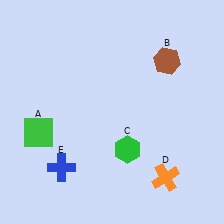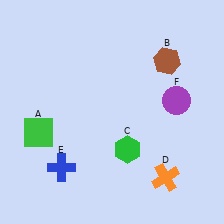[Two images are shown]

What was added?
A purple circle (F) was added in Image 2.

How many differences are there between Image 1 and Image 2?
There is 1 difference between the two images.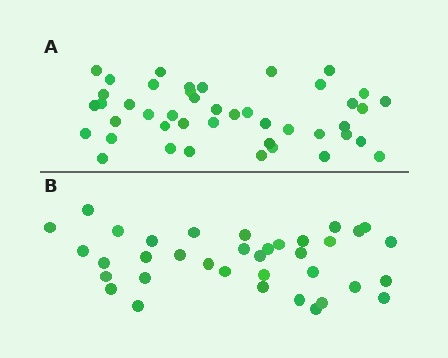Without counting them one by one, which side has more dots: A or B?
Region A (the top region) has more dots.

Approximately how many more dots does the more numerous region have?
Region A has roughly 8 or so more dots than region B.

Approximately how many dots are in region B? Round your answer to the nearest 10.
About 40 dots. (The exact count is 36, which rounds to 40.)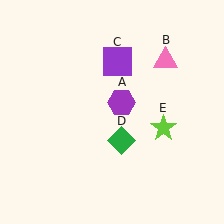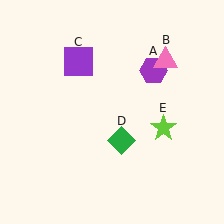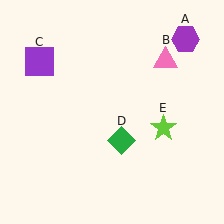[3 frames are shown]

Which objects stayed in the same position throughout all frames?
Pink triangle (object B) and green diamond (object D) and lime star (object E) remained stationary.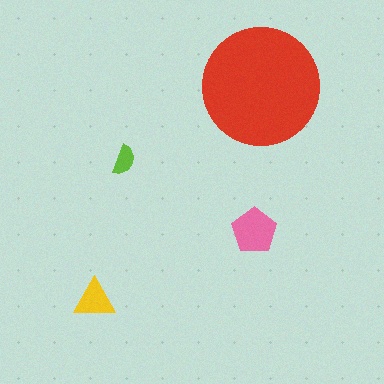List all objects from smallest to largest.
The lime semicircle, the yellow triangle, the pink pentagon, the red circle.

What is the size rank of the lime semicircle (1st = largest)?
4th.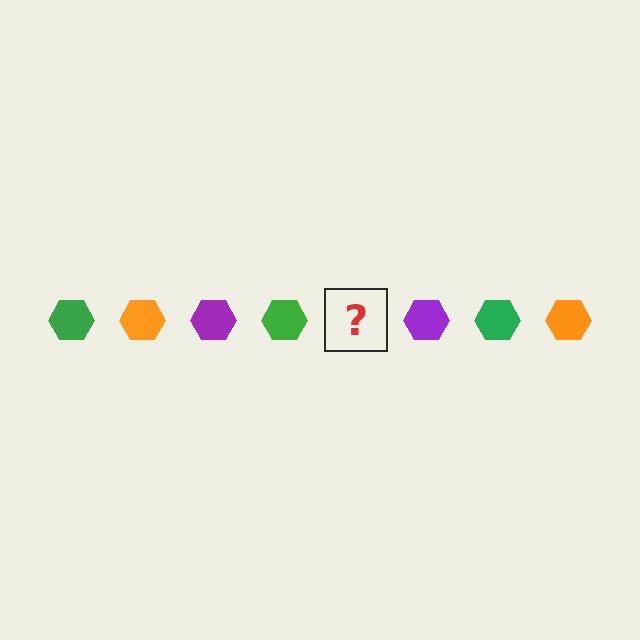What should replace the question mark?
The question mark should be replaced with an orange hexagon.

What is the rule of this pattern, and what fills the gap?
The rule is that the pattern cycles through green, orange, purple hexagons. The gap should be filled with an orange hexagon.